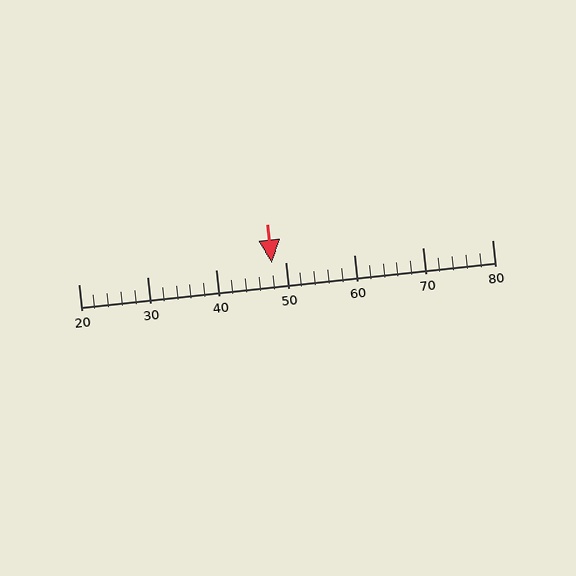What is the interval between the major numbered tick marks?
The major tick marks are spaced 10 units apart.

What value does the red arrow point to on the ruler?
The red arrow points to approximately 48.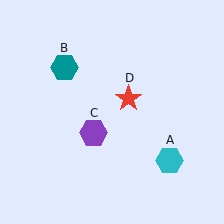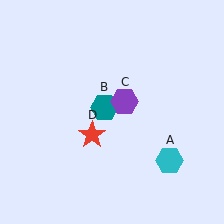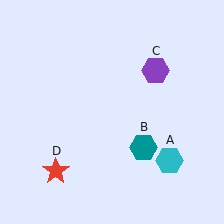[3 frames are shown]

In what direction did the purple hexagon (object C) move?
The purple hexagon (object C) moved up and to the right.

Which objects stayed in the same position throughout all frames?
Cyan hexagon (object A) remained stationary.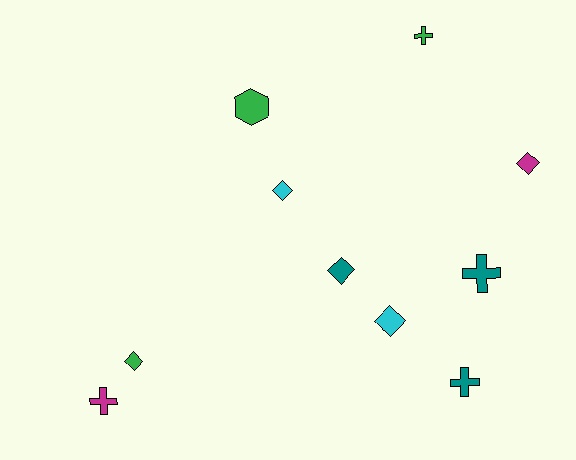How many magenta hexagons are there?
There are no magenta hexagons.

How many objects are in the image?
There are 10 objects.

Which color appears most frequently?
Green, with 3 objects.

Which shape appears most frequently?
Diamond, with 5 objects.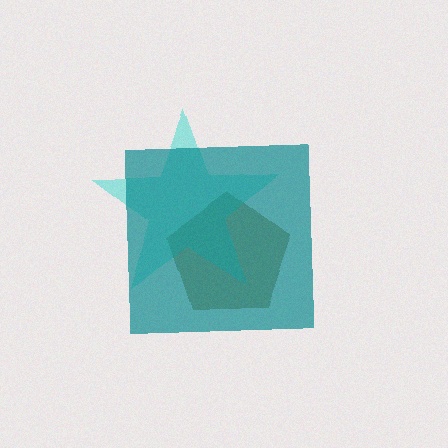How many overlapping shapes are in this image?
There are 3 overlapping shapes in the image.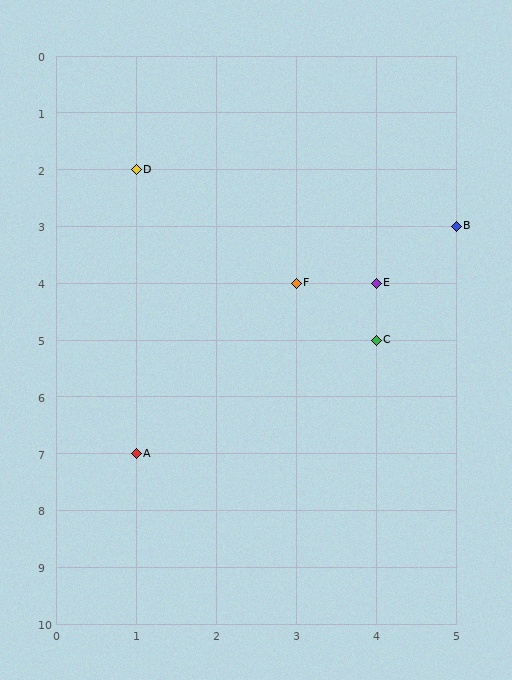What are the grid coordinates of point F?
Point F is at grid coordinates (3, 4).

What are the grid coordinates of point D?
Point D is at grid coordinates (1, 2).